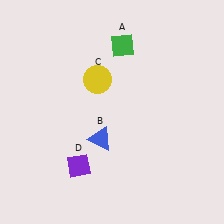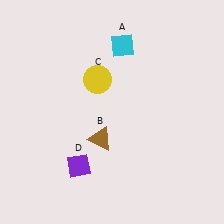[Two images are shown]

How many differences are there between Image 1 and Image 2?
There are 2 differences between the two images.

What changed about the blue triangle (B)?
In Image 1, B is blue. In Image 2, it changed to brown.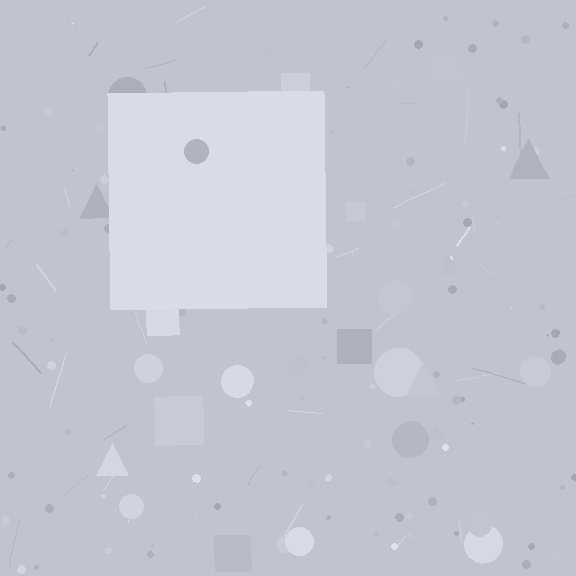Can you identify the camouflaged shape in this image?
The camouflaged shape is a square.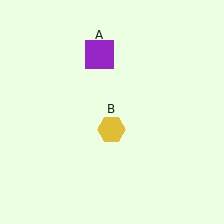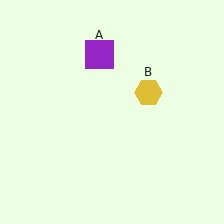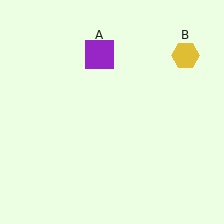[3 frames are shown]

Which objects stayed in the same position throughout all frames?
Purple square (object A) remained stationary.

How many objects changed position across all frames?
1 object changed position: yellow hexagon (object B).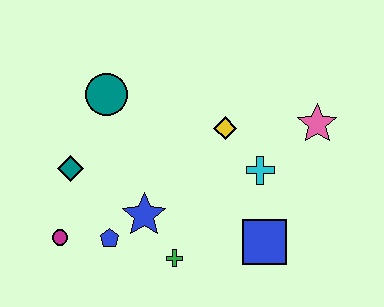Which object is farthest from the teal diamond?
The pink star is farthest from the teal diamond.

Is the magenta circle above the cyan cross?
No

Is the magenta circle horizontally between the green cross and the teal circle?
No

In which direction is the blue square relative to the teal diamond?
The blue square is to the right of the teal diamond.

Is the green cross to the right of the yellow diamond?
No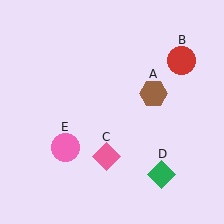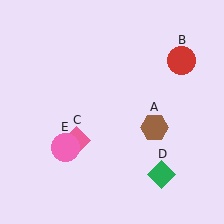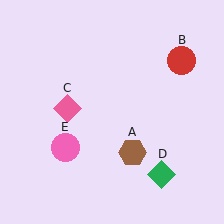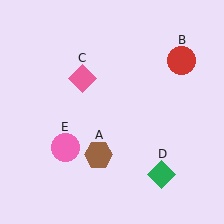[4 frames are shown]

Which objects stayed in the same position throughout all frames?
Red circle (object B) and green diamond (object D) and pink circle (object E) remained stationary.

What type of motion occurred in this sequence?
The brown hexagon (object A), pink diamond (object C) rotated clockwise around the center of the scene.